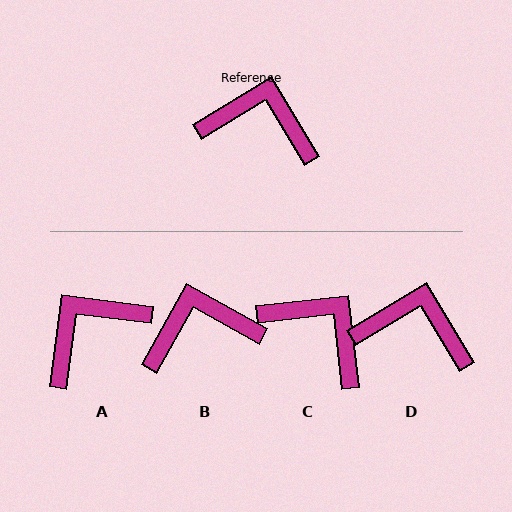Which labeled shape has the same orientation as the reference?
D.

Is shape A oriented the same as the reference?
No, it is off by about 52 degrees.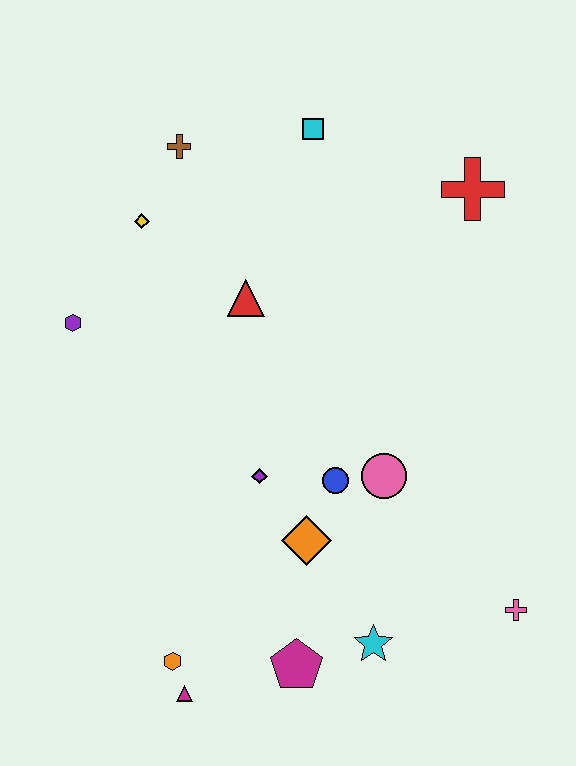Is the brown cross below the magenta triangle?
No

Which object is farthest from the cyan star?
The brown cross is farthest from the cyan star.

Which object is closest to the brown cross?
The yellow diamond is closest to the brown cross.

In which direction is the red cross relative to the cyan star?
The red cross is above the cyan star.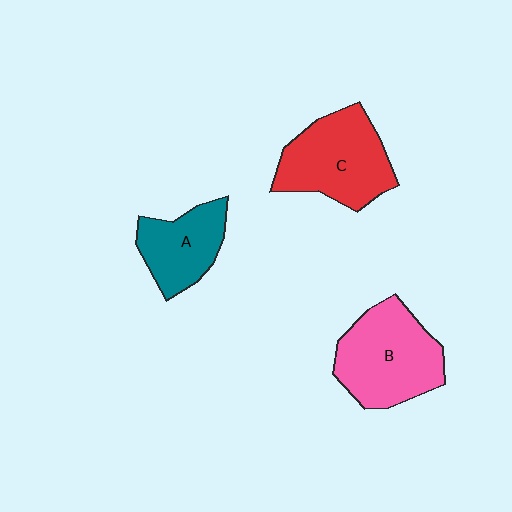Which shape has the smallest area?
Shape A (teal).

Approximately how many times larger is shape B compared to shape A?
Approximately 1.5 times.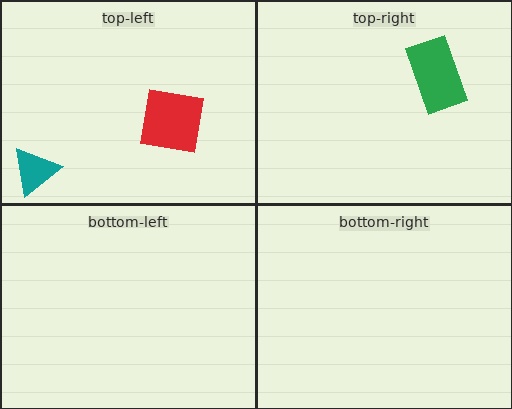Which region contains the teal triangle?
The top-left region.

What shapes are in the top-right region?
The green rectangle.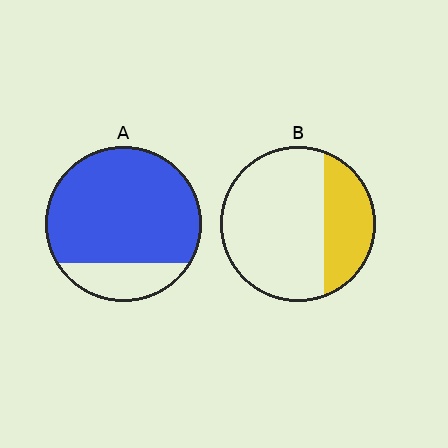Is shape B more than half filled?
No.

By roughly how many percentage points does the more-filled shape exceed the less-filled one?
By roughly 50 percentage points (A over B).